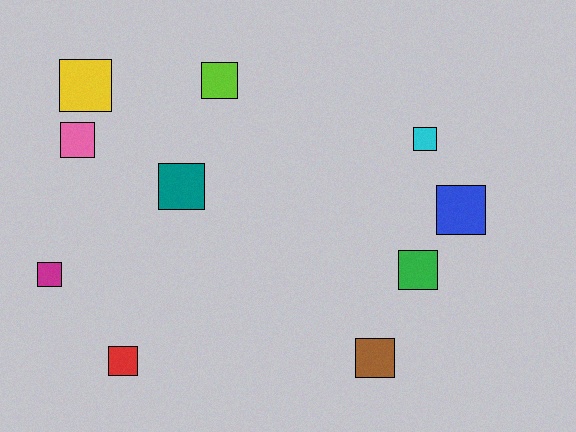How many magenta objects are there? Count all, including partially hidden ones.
There is 1 magenta object.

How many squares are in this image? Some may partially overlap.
There are 10 squares.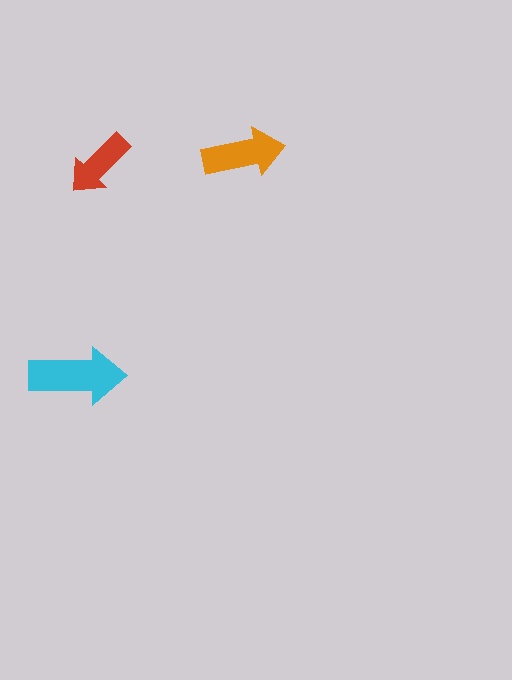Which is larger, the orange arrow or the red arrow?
The orange one.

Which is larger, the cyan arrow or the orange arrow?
The cyan one.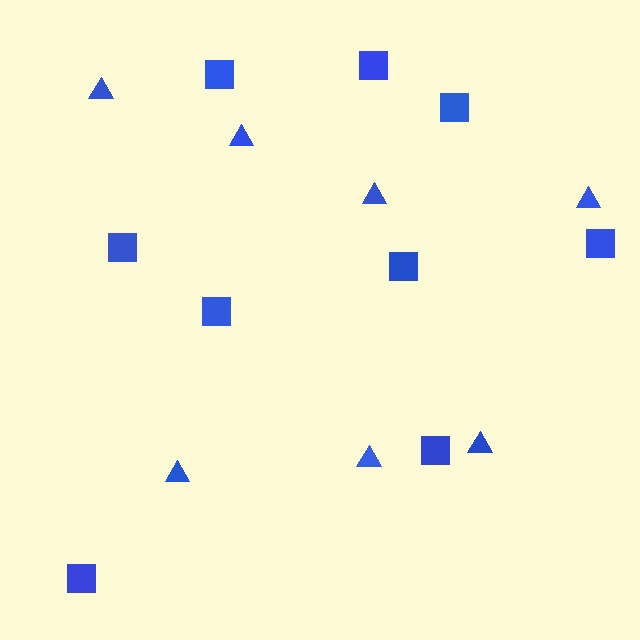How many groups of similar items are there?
There are 2 groups: one group of triangles (7) and one group of squares (9).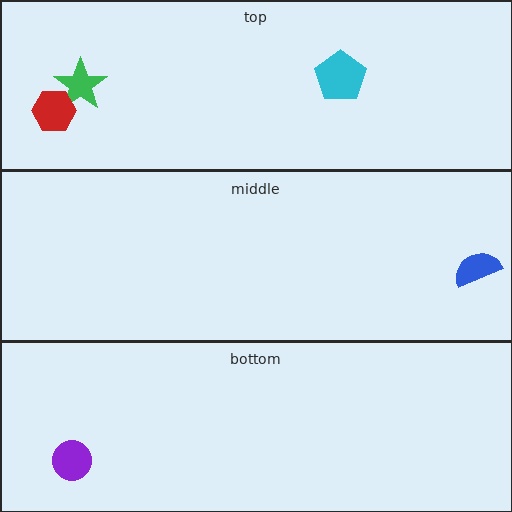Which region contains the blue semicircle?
The middle region.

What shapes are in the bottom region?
The purple circle.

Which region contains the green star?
The top region.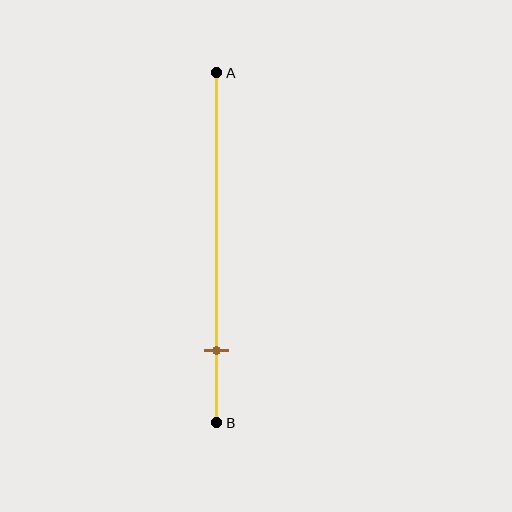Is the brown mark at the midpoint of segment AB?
No, the mark is at about 80% from A, not at the 50% midpoint.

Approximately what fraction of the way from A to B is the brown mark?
The brown mark is approximately 80% of the way from A to B.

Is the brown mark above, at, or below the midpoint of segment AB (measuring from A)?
The brown mark is below the midpoint of segment AB.